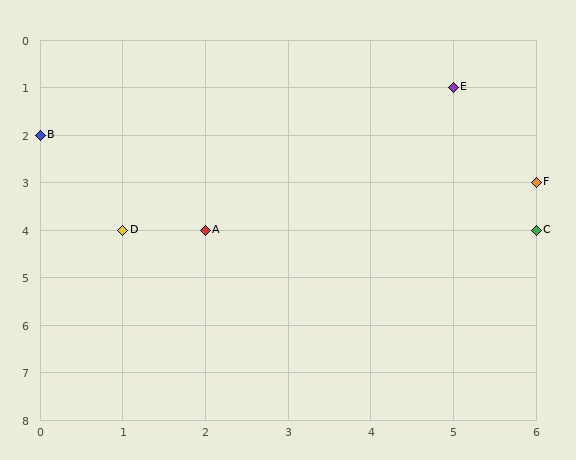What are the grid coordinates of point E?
Point E is at grid coordinates (5, 1).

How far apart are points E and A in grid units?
Points E and A are 3 columns and 3 rows apart (about 4.2 grid units diagonally).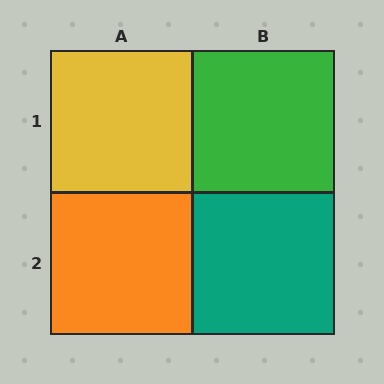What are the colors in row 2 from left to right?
Orange, teal.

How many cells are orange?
1 cell is orange.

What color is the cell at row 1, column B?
Green.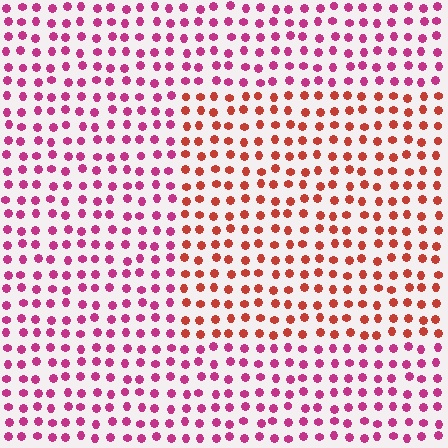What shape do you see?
I see a rectangle.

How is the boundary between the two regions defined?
The boundary is defined purely by a slight shift in hue (about 40 degrees). Spacing, size, and orientation are identical on both sides.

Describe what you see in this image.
The image is filled with small magenta elements in a uniform arrangement. A rectangle-shaped region is visible where the elements are tinted to a slightly different hue, forming a subtle color boundary.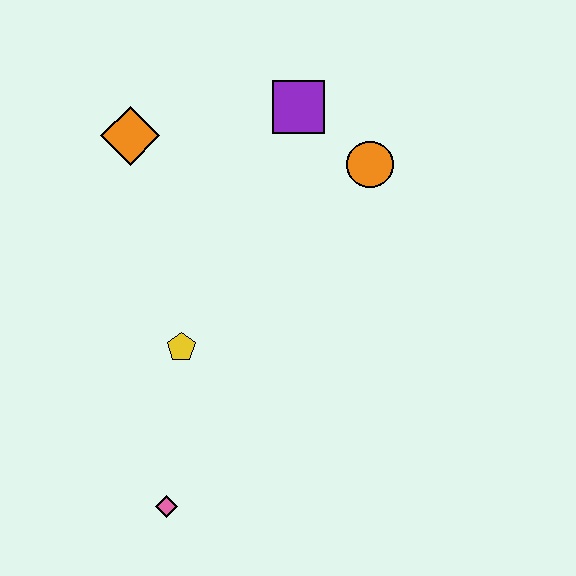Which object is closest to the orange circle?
The purple square is closest to the orange circle.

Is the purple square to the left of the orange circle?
Yes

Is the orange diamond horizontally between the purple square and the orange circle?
No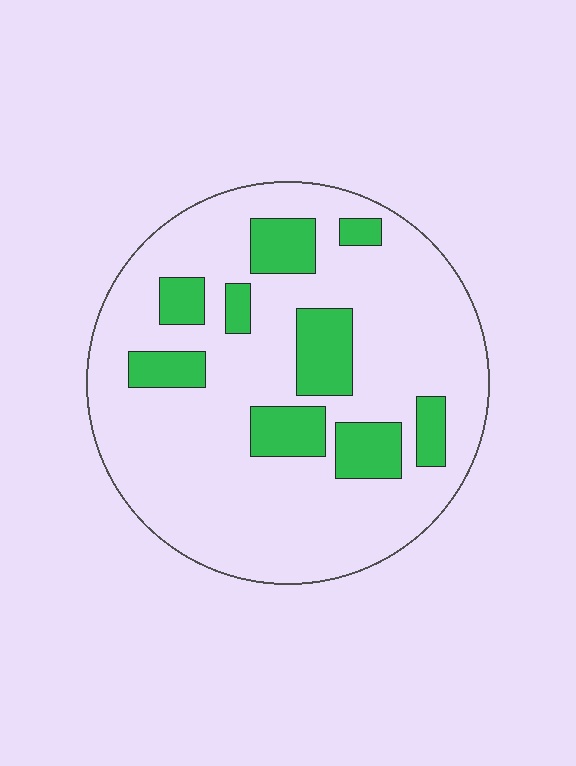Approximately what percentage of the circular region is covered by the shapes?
Approximately 20%.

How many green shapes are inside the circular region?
9.